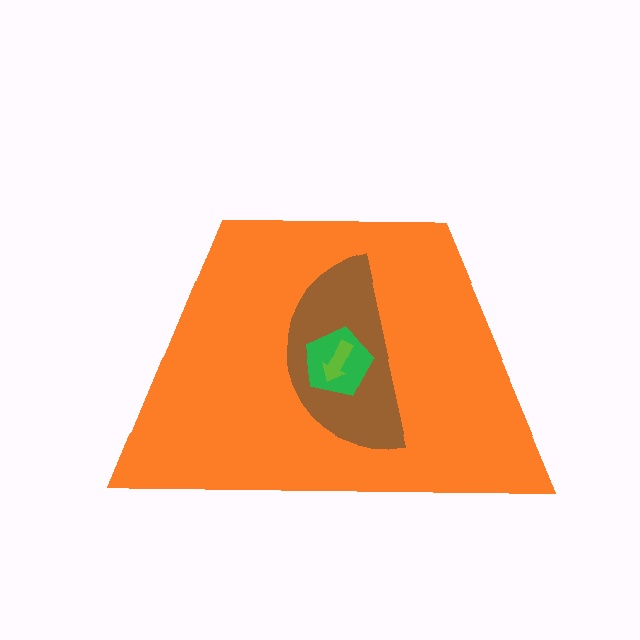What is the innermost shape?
The lime arrow.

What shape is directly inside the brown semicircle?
The green pentagon.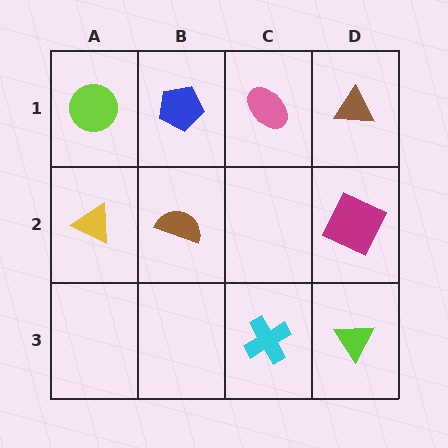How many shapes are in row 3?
2 shapes.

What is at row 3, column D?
A lime triangle.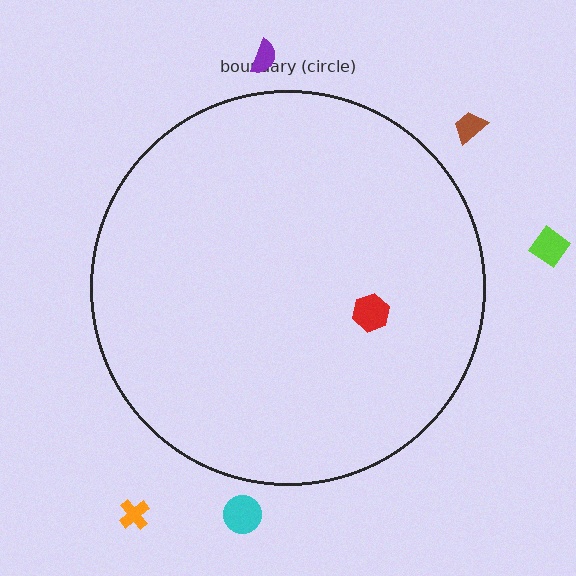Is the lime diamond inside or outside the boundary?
Outside.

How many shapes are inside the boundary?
1 inside, 5 outside.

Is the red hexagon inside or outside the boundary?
Inside.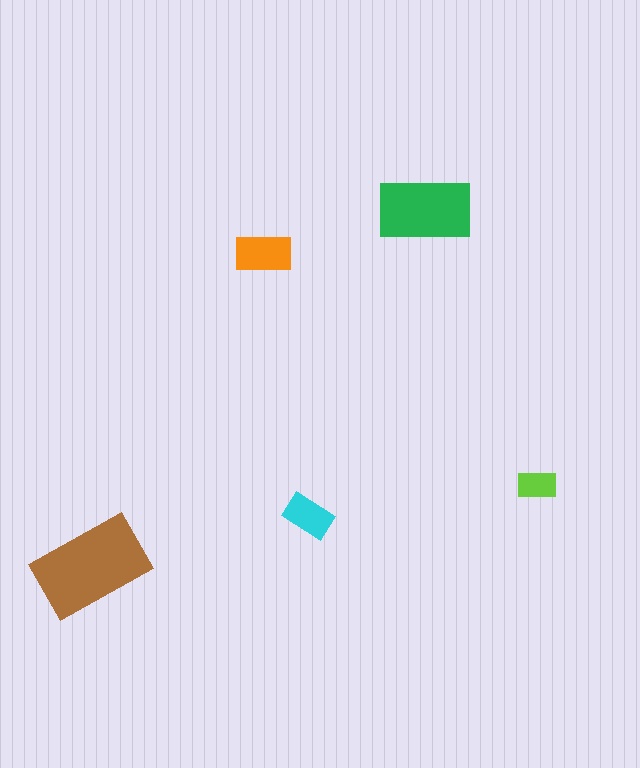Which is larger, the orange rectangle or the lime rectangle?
The orange one.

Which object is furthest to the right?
The lime rectangle is rightmost.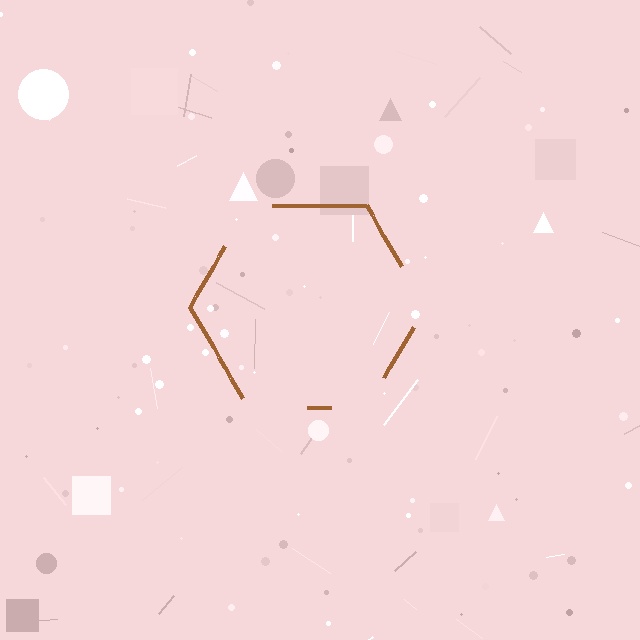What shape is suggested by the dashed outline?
The dashed outline suggests a hexagon.